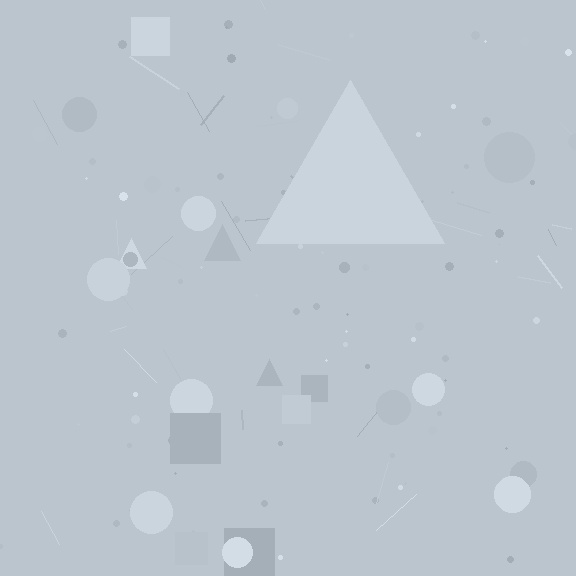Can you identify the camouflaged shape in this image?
The camouflaged shape is a triangle.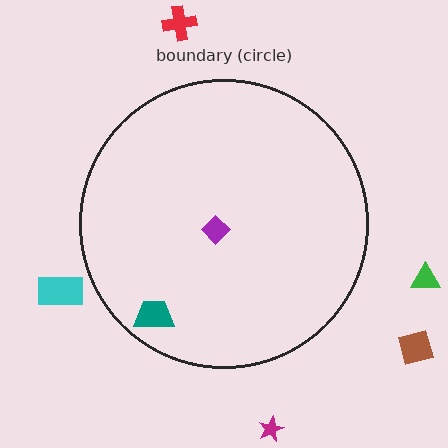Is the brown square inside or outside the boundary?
Outside.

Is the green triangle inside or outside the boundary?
Outside.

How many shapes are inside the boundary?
2 inside, 5 outside.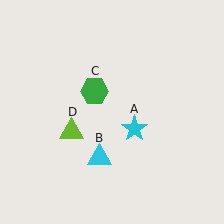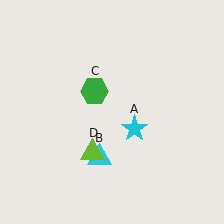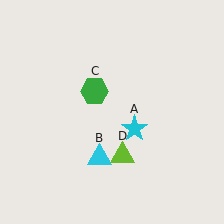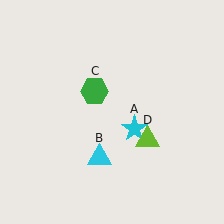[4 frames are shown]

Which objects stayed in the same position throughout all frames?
Cyan star (object A) and cyan triangle (object B) and green hexagon (object C) remained stationary.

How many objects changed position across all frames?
1 object changed position: lime triangle (object D).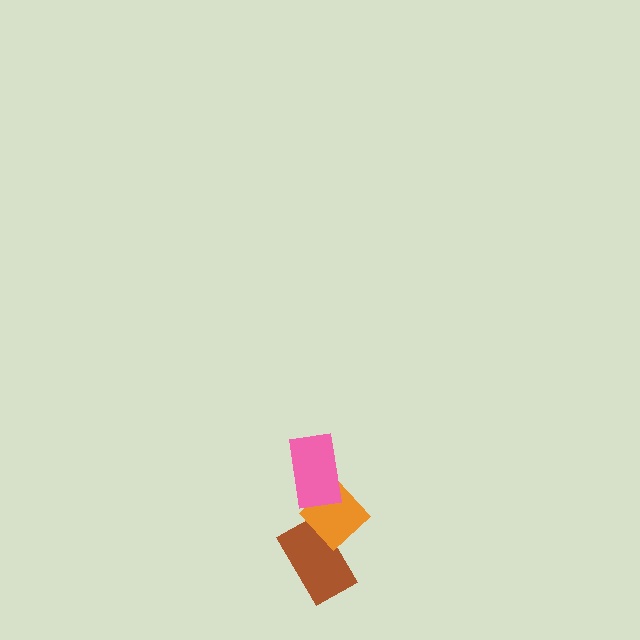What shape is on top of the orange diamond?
The pink rectangle is on top of the orange diamond.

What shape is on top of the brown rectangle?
The orange diamond is on top of the brown rectangle.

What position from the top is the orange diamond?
The orange diamond is 2nd from the top.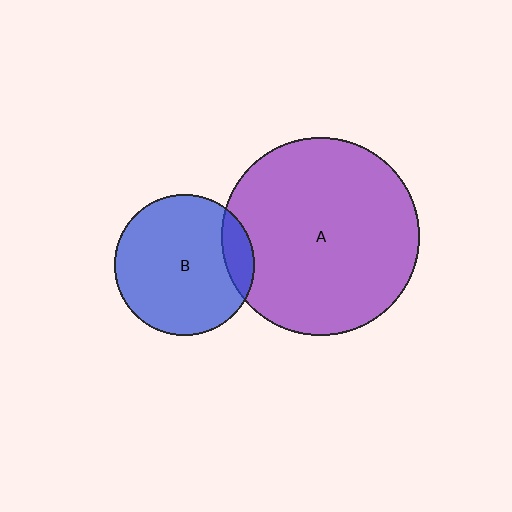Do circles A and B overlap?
Yes.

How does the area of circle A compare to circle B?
Approximately 2.0 times.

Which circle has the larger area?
Circle A (purple).